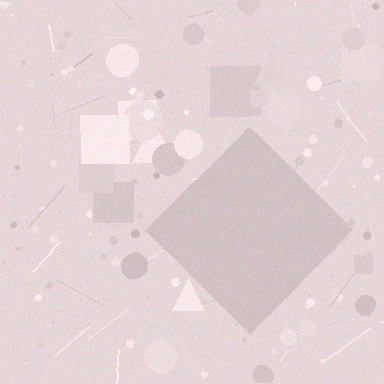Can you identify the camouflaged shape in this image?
The camouflaged shape is a diamond.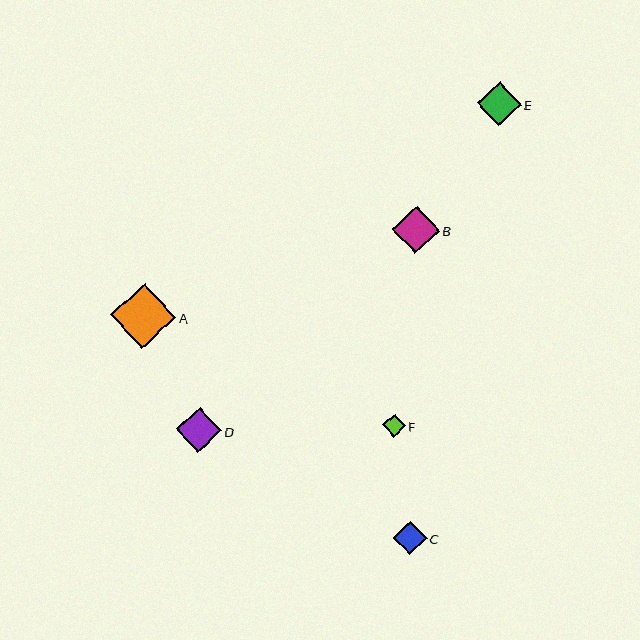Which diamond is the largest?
Diamond A is the largest with a size of approximately 65 pixels.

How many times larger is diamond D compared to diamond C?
Diamond D is approximately 1.3 times the size of diamond C.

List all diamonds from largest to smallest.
From largest to smallest: A, B, D, E, C, F.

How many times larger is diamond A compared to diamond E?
Diamond A is approximately 1.5 times the size of diamond E.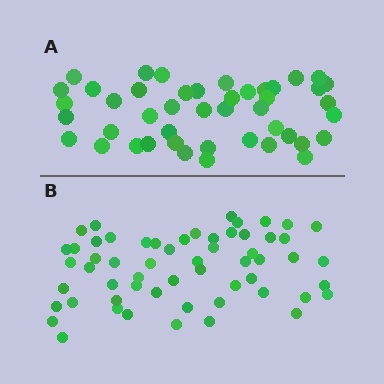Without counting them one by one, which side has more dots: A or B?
Region B (the bottom region) has more dots.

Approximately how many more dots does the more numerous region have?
Region B has approximately 15 more dots than region A.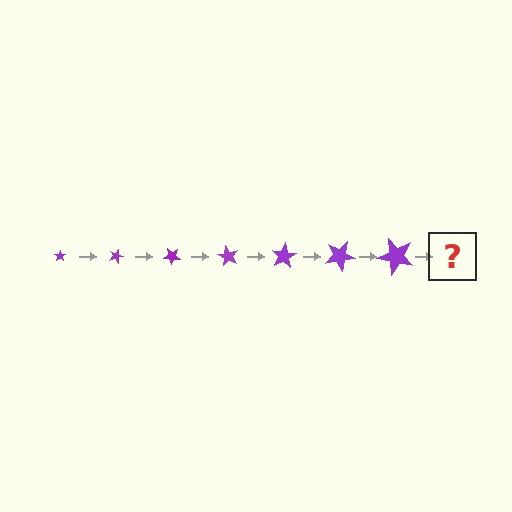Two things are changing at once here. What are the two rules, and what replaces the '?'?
The two rules are that the star grows larger each step and it rotates 20 degrees each step. The '?' should be a star, larger than the previous one and rotated 140 degrees from the start.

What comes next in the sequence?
The next element should be a star, larger than the previous one and rotated 140 degrees from the start.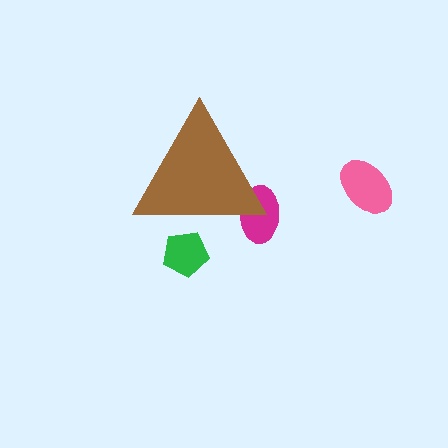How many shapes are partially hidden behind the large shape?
2 shapes are partially hidden.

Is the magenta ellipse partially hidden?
Yes, the magenta ellipse is partially hidden behind the brown triangle.